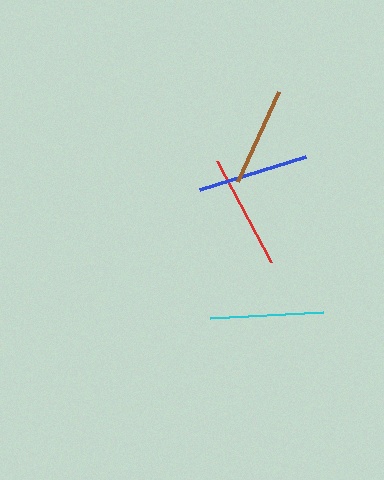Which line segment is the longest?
The red line is the longest at approximately 114 pixels.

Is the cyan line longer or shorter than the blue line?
The cyan line is longer than the blue line.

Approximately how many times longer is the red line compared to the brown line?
The red line is approximately 1.2 times the length of the brown line.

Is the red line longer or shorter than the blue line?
The red line is longer than the blue line.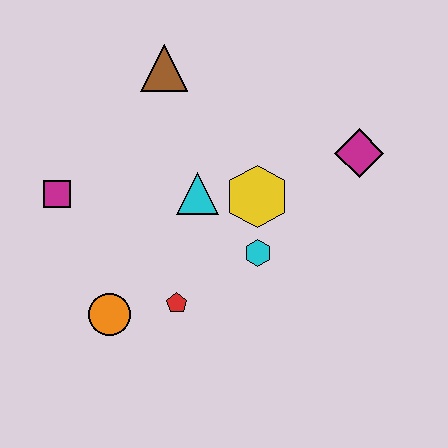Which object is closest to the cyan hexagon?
The yellow hexagon is closest to the cyan hexagon.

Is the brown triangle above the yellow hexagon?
Yes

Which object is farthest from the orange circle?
The magenta diamond is farthest from the orange circle.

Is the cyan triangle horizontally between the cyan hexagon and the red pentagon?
Yes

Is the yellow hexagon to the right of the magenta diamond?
No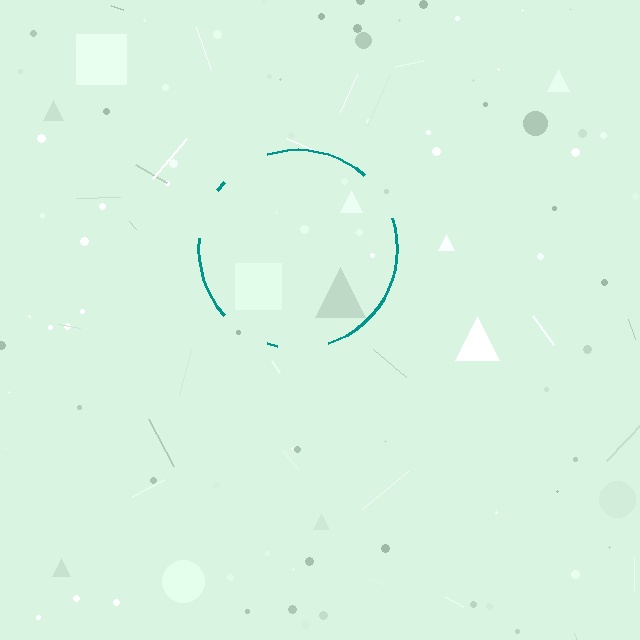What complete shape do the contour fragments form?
The contour fragments form a circle.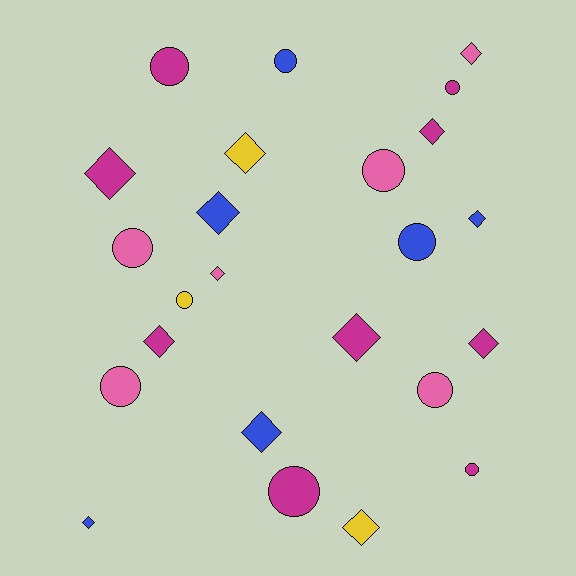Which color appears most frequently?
Magenta, with 9 objects.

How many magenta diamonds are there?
There are 5 magenta diamonds.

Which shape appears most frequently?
Diamond, with 13 objects.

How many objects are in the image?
There are 24 objects.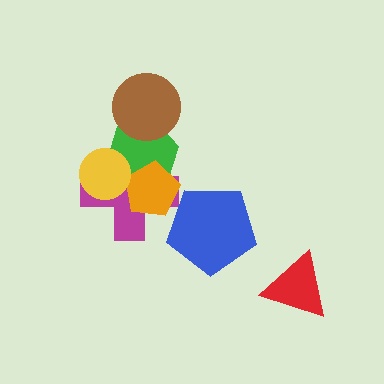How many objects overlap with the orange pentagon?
2 objects overlap with the orange pentagon.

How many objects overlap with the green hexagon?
4 objects overlap with the green hexagon.